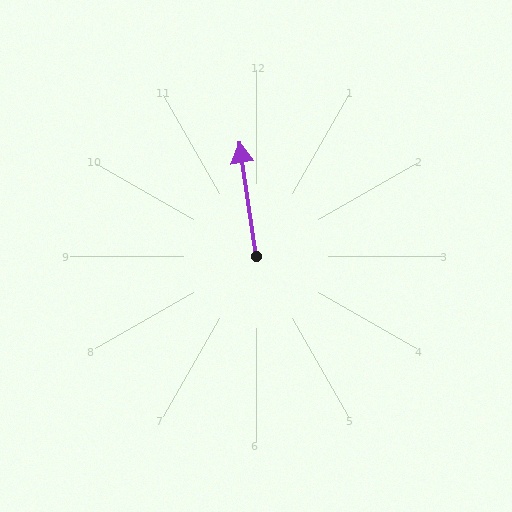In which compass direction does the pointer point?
North.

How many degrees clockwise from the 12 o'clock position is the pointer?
Approximately 352 degrees.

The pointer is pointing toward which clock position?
Roughly 12 o'clock.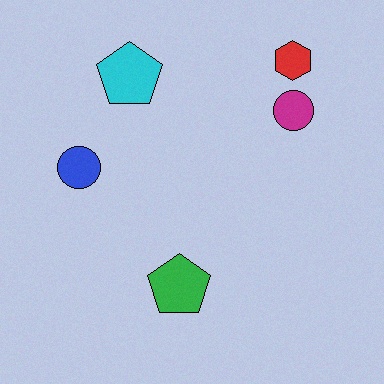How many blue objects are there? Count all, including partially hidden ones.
There is 1 blue object.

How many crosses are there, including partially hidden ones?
There are no crosses.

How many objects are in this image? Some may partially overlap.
There are 5 objects.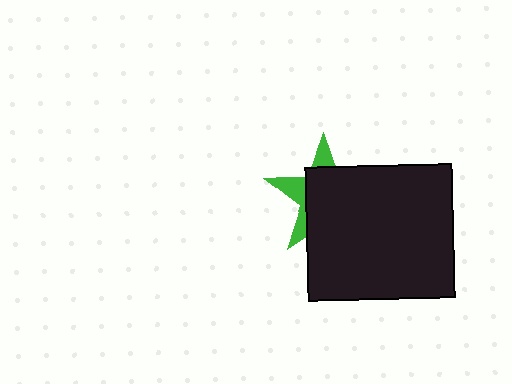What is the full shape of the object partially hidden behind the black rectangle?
The partially hidden object is a green star.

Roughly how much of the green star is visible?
A small part of it is visible (roughly 31%).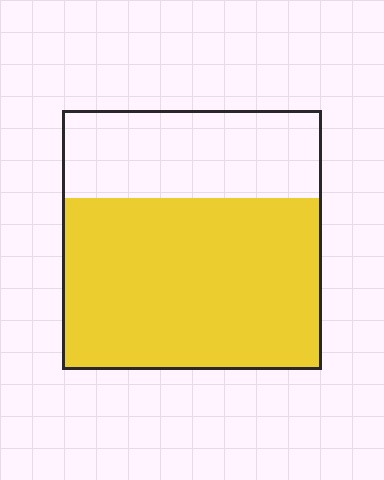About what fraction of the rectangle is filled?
About two thirds (2/3).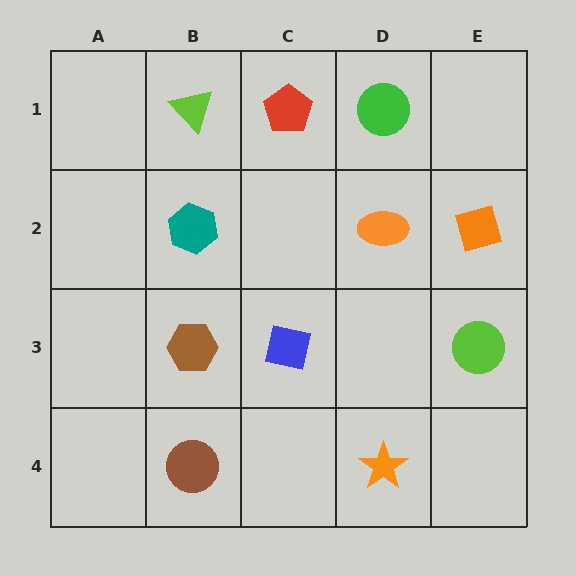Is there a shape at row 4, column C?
No, that cell is empty.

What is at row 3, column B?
A brown hexagon.